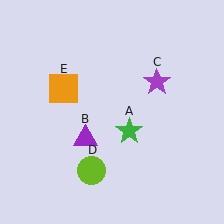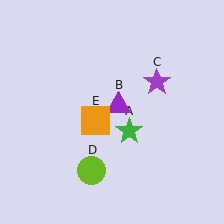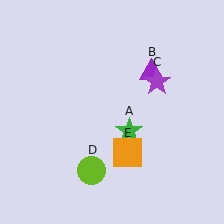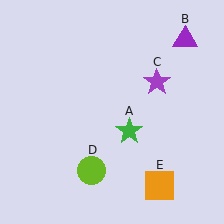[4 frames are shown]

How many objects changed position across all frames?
2 objects changed position: purple triangle (object B), orange square (object E).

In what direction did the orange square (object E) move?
The orange square (object E) moved down and to the right.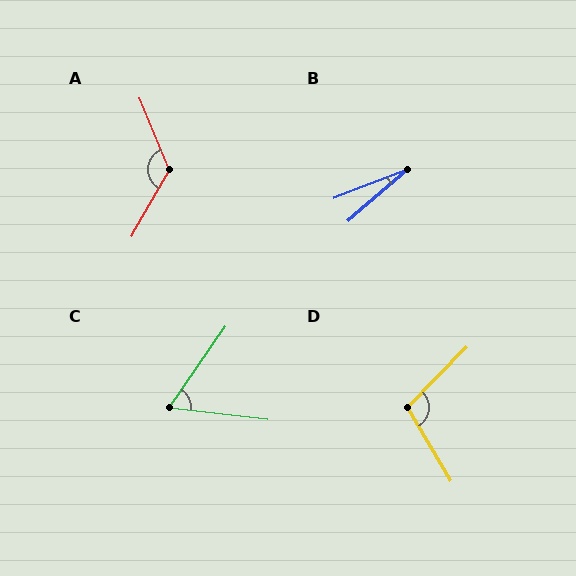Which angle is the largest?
A, at approximately 127 degrees.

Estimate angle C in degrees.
Approximately 62 degrees.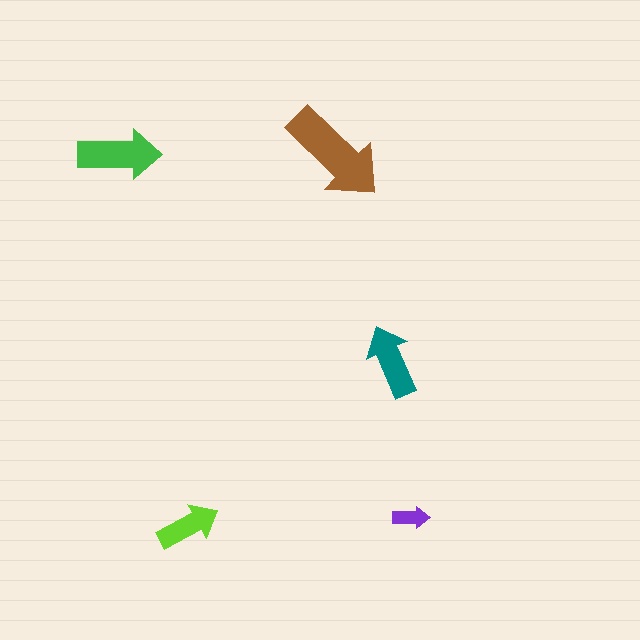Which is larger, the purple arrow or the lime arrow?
The lime one.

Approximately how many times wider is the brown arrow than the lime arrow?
About 1.5 times wider.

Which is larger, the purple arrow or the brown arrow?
The brown one.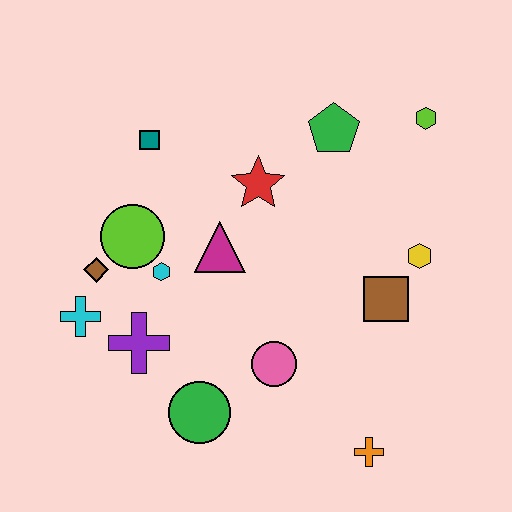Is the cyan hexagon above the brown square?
Yes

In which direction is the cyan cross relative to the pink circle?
The cyan cross is to the left of the pink circle.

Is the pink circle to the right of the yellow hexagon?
No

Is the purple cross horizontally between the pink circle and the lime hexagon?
No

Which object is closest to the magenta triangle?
The cyan hexagon is closest to the magenta triangle.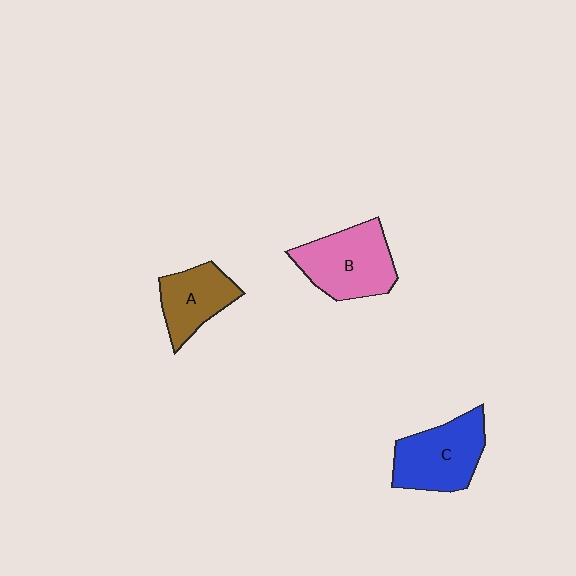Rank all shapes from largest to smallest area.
From largest to smallest: B (pink), C (blue), A (brown).